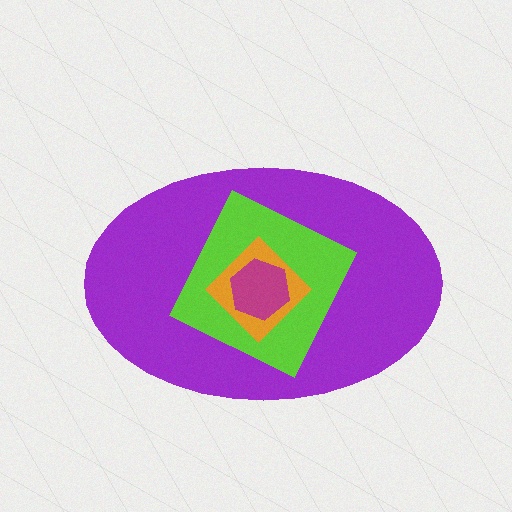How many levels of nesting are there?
4.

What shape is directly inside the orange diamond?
The magenta hexagon.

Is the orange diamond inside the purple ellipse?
Yes.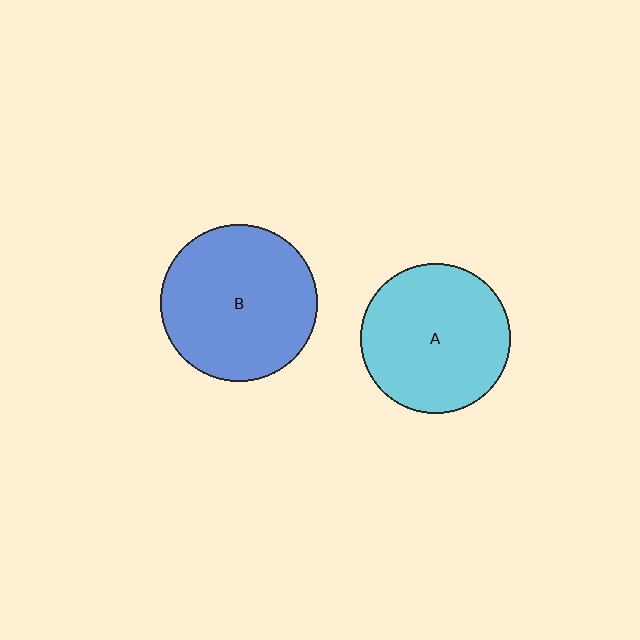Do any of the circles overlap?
No, none of the circles overlap.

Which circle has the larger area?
Circle B (blue).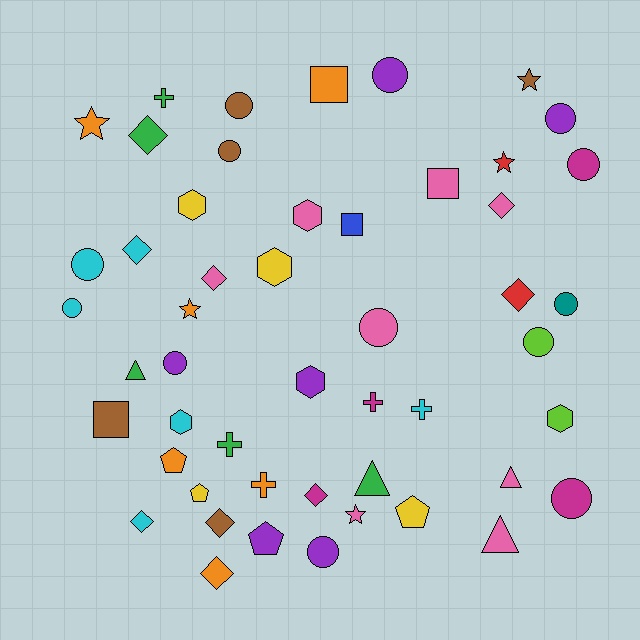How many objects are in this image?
There are 50 objects.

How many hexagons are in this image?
There are 6 hexagons.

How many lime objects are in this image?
There are 2 lime objects.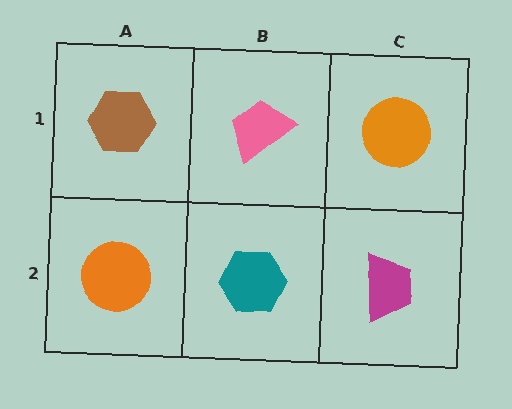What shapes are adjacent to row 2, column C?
An orange circle (row 1, column C), a teal hexagon (row 2, column B).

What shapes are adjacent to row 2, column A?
A brown hexagon (row 1, column A), a teal hexagon (row 2, column B).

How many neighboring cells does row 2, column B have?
3.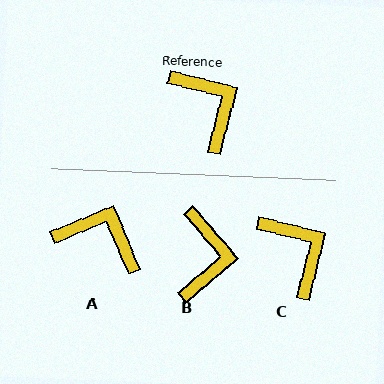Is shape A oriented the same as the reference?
No, it is off by about 37 degrees.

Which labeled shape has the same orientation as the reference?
C.